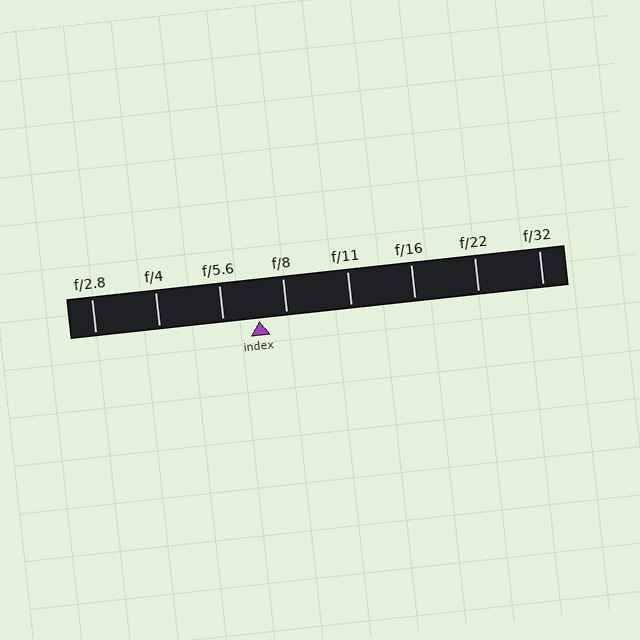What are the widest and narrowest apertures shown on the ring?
The widest aperture shown is f/2.8 and the narrowest is f/32.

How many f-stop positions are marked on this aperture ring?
There are 8 f-stop positions marked.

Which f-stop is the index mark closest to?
The index mark is closest to f/8.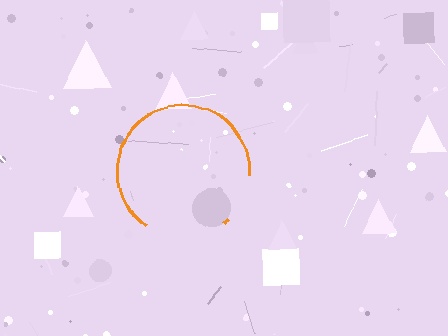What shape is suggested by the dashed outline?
The dashed outline suggests a circle.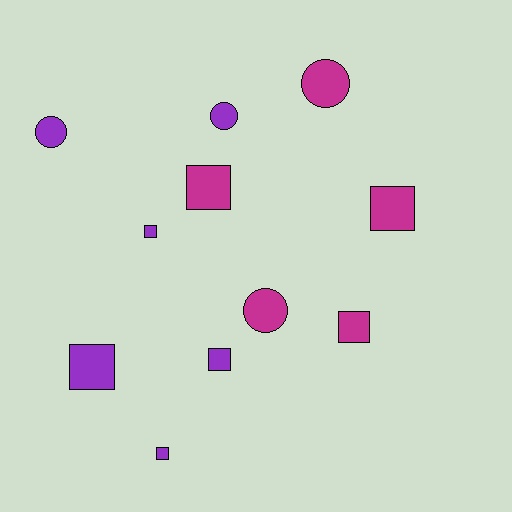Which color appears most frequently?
Purple, with 6 objects.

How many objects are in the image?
There are 11 objects.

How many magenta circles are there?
There are 2 magenta circles.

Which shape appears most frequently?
Square, with 7 objects.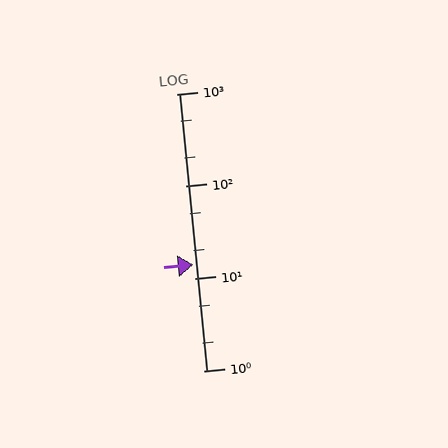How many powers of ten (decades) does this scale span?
The scale spans 3 decades, from 1 to 1000.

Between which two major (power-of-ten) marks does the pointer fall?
The pointer is between 10 and 100.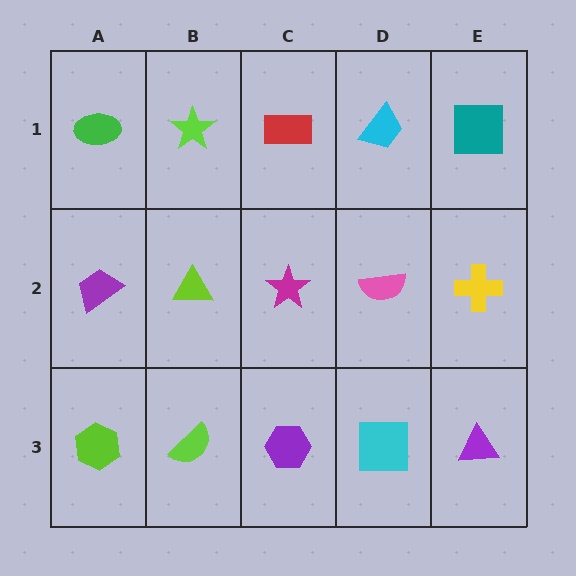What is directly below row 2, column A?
A lime hexagon.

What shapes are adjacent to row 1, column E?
A yellow cross (row 2, column E), a cyan trapezoid (row 1, column D).